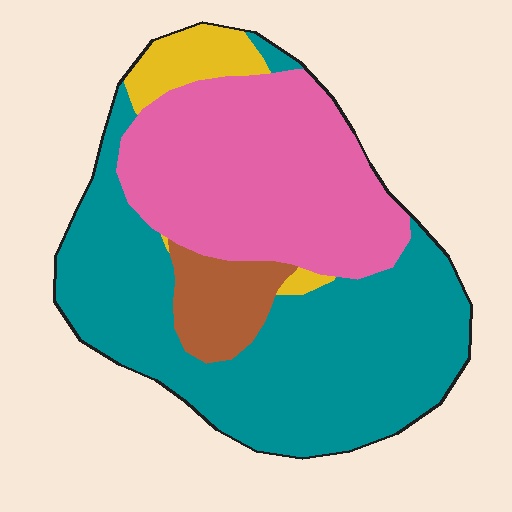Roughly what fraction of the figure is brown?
Brown takes up less than a quarter of the figure.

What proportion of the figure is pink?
Pink covers 36% of the figure.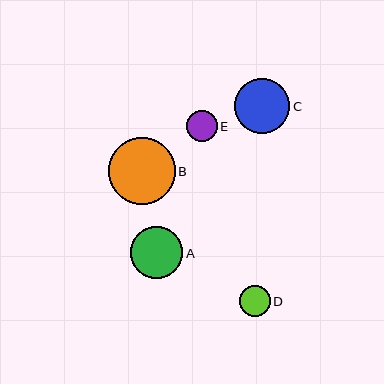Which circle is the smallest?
Circle D is the smallest with a size of approximately 31 pixels.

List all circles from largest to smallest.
From largest to smallest: B, C, A, E, D.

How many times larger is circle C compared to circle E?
Circle C is approximately 1.8 times the size of circle E.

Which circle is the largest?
Circle B is the largest with a size of approximately 67 pixels.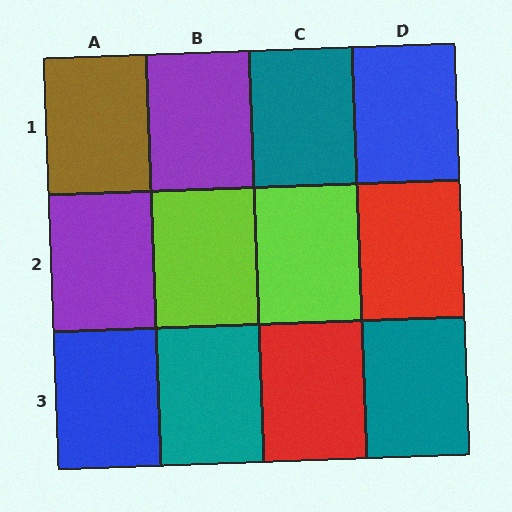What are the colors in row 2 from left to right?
Purple, lime, lime, red.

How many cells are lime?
2 cells are lime.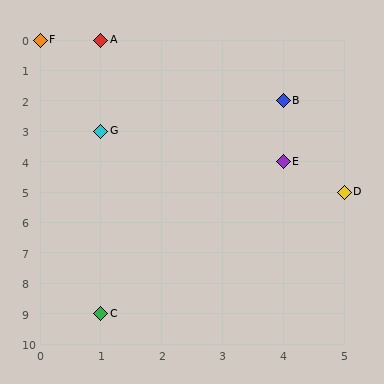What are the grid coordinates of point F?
Point F is at grid coordinates (0, 0).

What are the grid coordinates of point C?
Point C is at grid coordinates (1, 9).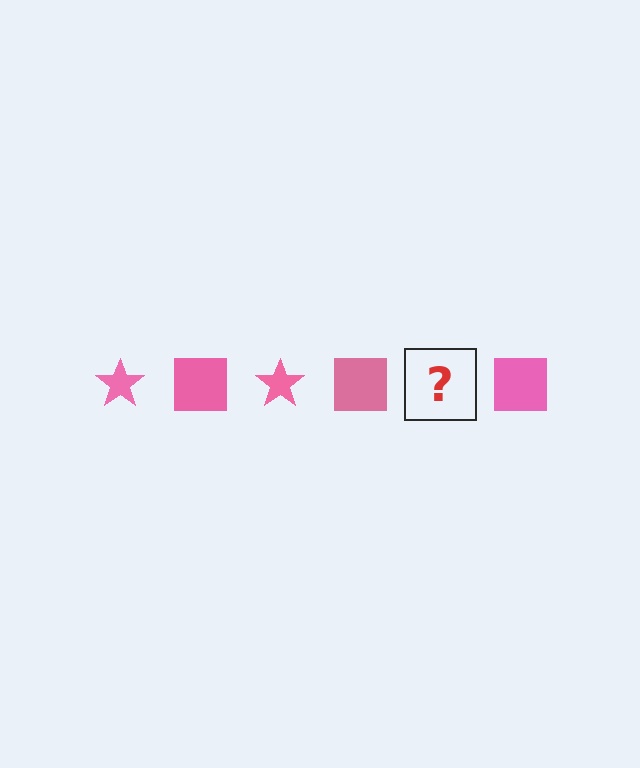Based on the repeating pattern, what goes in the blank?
The blank should be a pink star.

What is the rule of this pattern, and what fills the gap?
The rule is that the pattern cycles through star, square shapes in pink. The gap should be filled with a pink star.